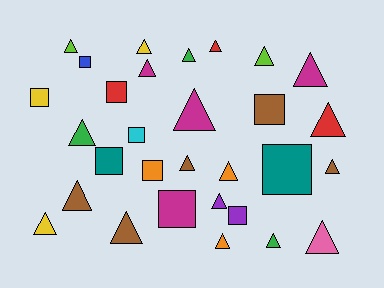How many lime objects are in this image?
There are 2 lime objects.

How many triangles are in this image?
There are 20 triangles.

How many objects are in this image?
There are 30 objects.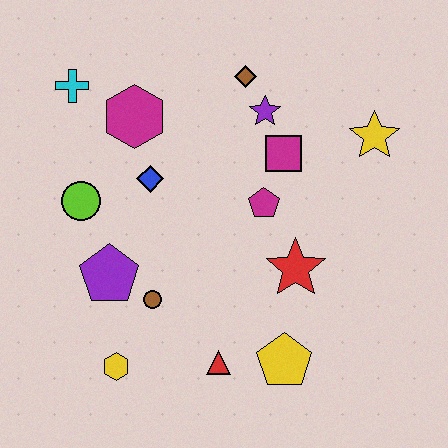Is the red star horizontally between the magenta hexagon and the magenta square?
No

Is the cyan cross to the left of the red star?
Yes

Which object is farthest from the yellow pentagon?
The cyan cross is farthest from the yellow pentagon.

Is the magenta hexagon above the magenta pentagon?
Yes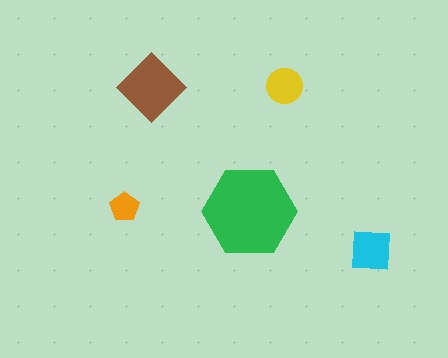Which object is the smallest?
The orange pentagon.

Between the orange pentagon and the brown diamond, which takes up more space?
The brown diamond.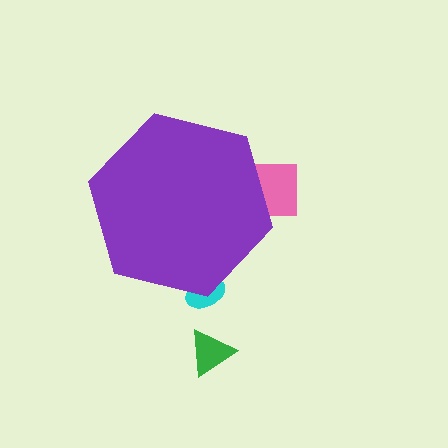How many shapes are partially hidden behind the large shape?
2 shapes are partially hidden.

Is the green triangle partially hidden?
No, the green triangle is fully visible.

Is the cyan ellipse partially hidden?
Yes, the cyan ellipse is partially hidden behind the purple hexagon.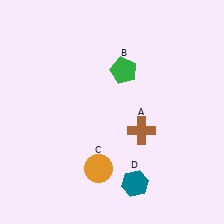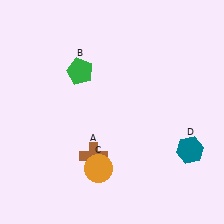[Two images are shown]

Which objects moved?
The objects that moved are: the brown cross (A), the green pentagon (B), the teal hexagon (D).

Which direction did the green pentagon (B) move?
The green pentagon (B) moved left.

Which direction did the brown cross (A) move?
The brown cross (A) moved left.